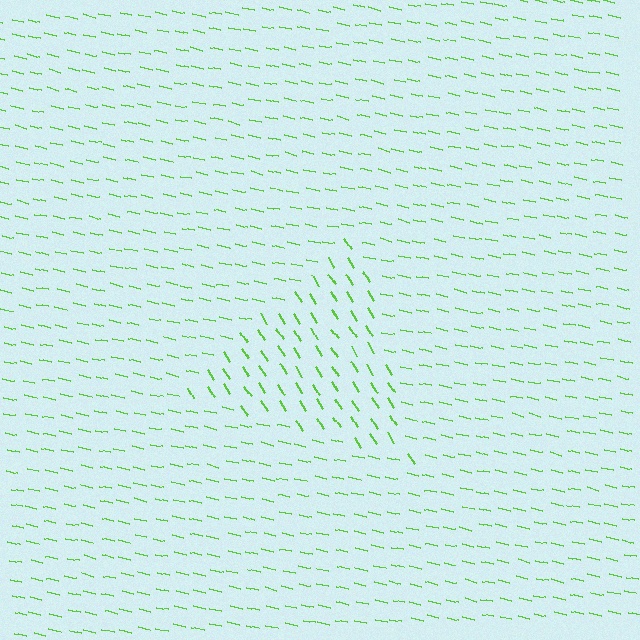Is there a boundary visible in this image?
Yes, there is a texture boundary formed by a change in line orientation.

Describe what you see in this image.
The image is filled with small lime line segments. A triangle region in the image has lines oriented differently from the surrounding lines, creating a visible texture boundary.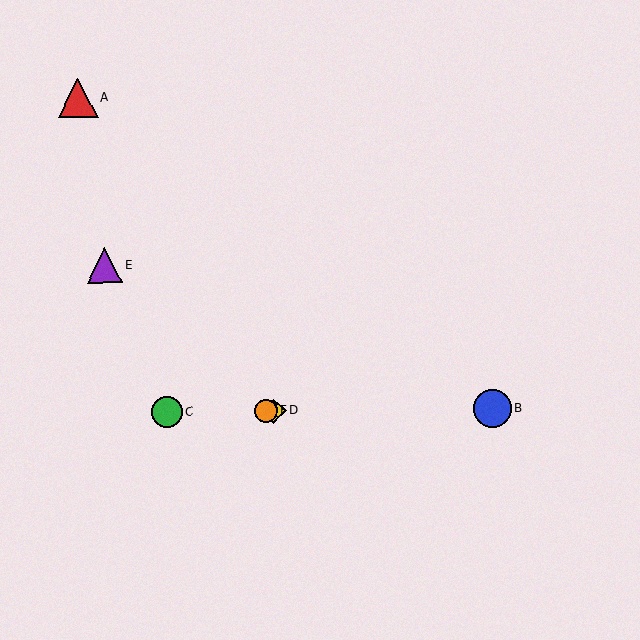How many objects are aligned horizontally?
4 objects (B, C, D, F) are aligned horizontally.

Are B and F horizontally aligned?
Yes, both are at y≈408.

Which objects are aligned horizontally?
Objects B, C, D, F are aligned horizontally.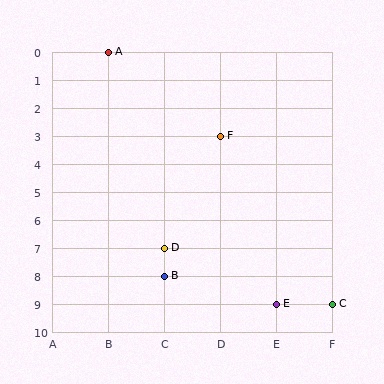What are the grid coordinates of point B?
Point B is at grid coordinates (C, 8).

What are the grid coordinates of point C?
Point C is at grid coordinates (F, 9).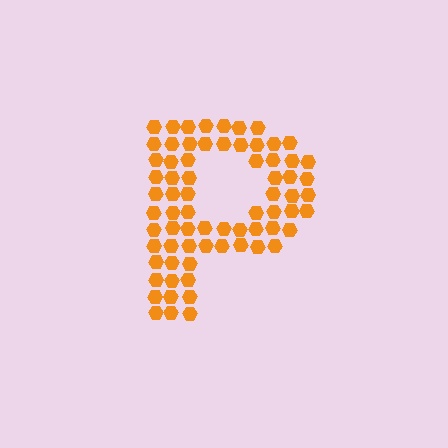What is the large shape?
The large shape is the letter P.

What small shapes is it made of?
It is made of small hexagons.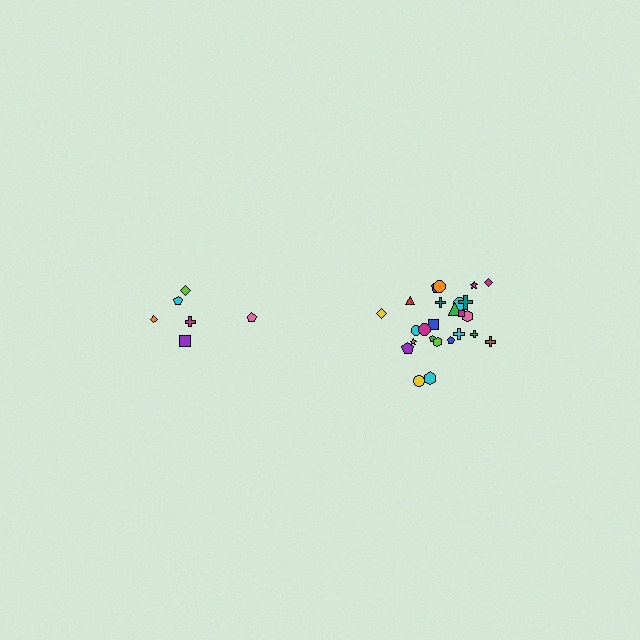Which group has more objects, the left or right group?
The right group.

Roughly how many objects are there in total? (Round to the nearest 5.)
Roughly 30 objects in total.